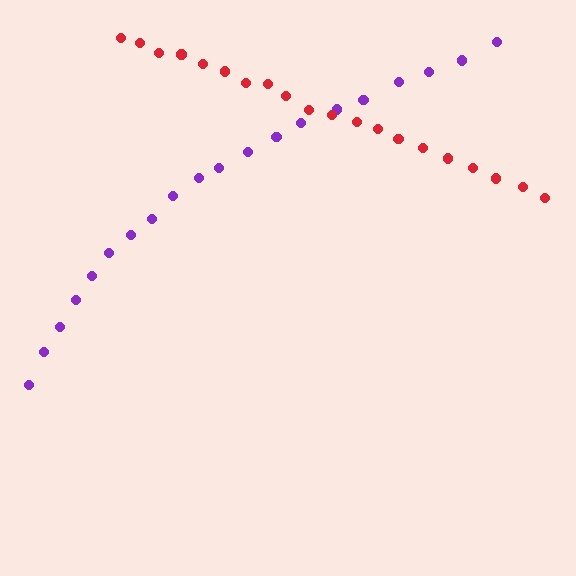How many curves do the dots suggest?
There are 2 distinct paths.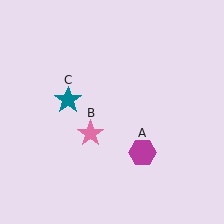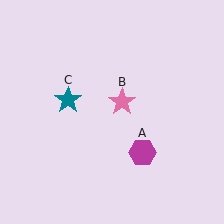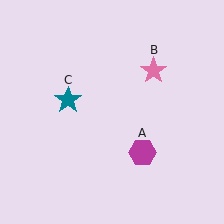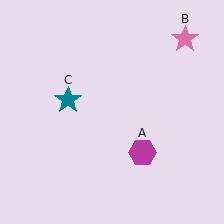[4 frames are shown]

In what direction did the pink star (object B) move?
The pink star (object B) moved up and to the right.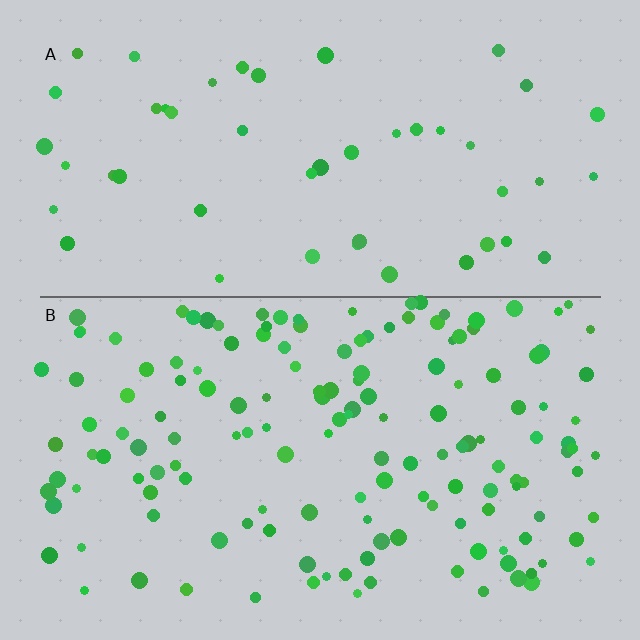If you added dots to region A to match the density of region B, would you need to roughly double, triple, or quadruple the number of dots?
Approximately triple.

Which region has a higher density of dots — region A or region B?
B (the bottom).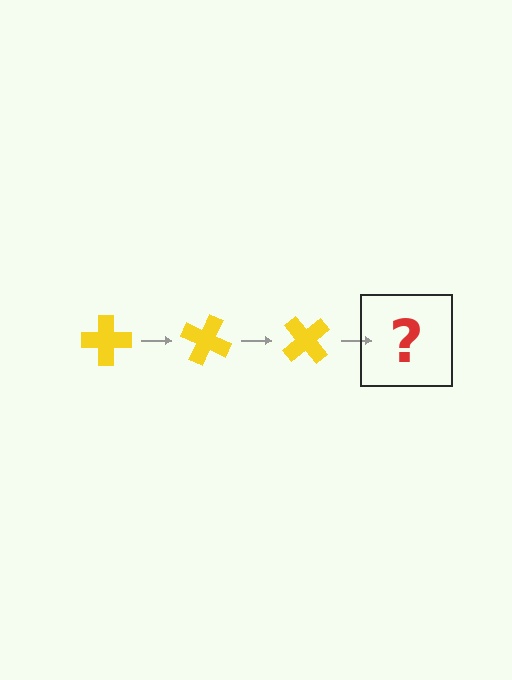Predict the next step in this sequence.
The next step is a yellow cross rotated 75 degrees.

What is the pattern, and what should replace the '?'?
The pattern is that the cross rotates 25 degrees each step. The '?' should be a yellow cross rotated 75 degrees.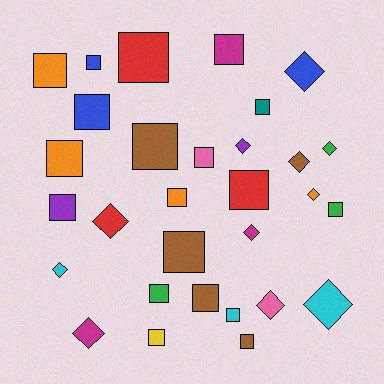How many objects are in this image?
There are 30 objects.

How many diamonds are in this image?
There are 11 diamonds.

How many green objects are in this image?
There are 3 green objects.